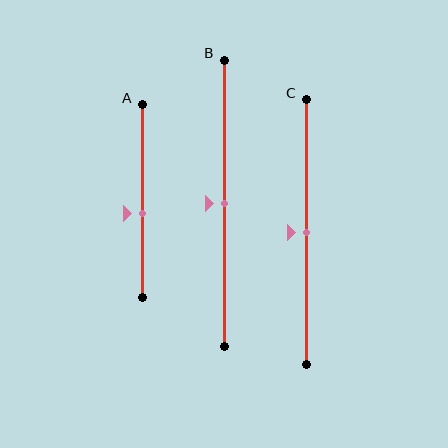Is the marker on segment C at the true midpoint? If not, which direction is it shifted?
Yes, the marker on segment C is at the true midpoint.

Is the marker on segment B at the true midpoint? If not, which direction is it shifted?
Yes, the marker on segment B is at the true midpoint.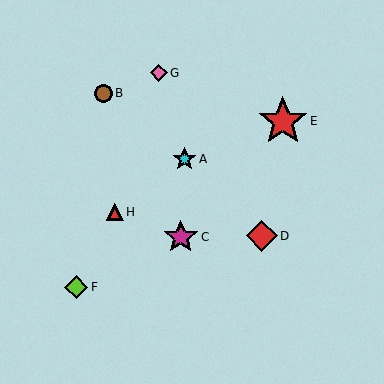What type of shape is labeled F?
Shape F is a lime diamond.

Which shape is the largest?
The red star (labeled E) is the largest.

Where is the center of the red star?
The center of the red star is at (283, 121).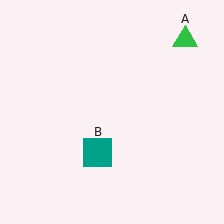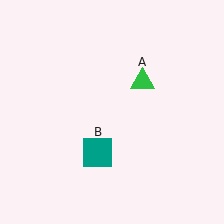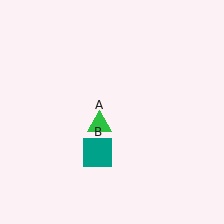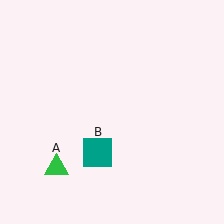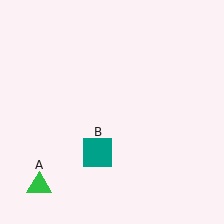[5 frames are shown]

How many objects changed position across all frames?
1 object changed position: green triangle (object A).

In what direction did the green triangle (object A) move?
The green triangle (object A) moved down and to the left.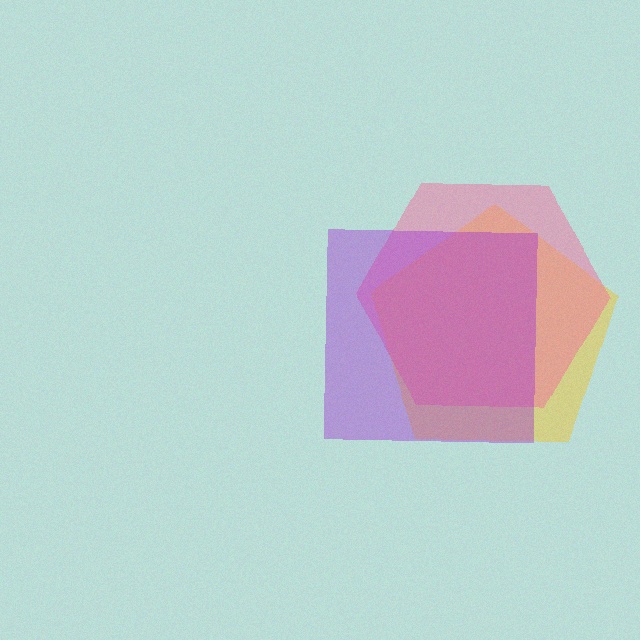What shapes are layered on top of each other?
The layered shapes are: a yellow pentagon, a pink hexagon, a purple square.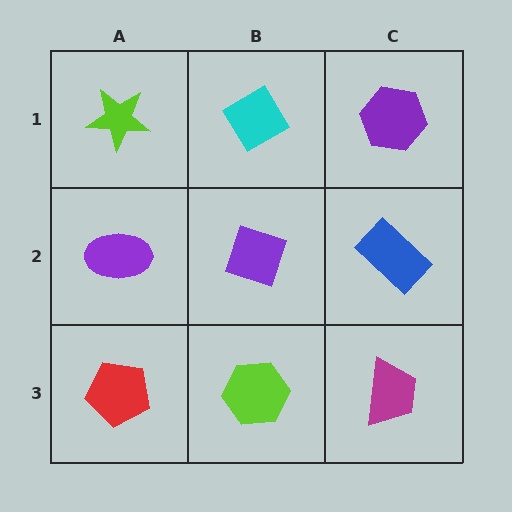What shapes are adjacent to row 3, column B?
A purple diamond (row 2, column B), a red pentagon (row 3, column A), a magenta trapezoid (row 3, column C).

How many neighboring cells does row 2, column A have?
3.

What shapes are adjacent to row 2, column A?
A lime star (row 1, column A), a red pentagon (row 3, column A), a purple diamond (row 2, column B).